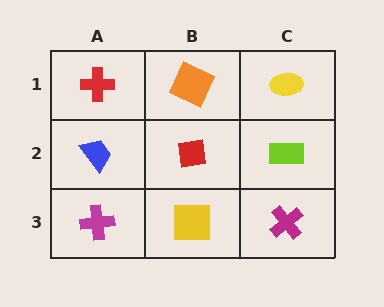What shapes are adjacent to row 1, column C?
A lime rectangle (row 2, column C), an orange square (row 1, column B).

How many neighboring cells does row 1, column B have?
3.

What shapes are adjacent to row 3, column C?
A lime rectangle (row 2, column C), a yellow square (row 3, column B).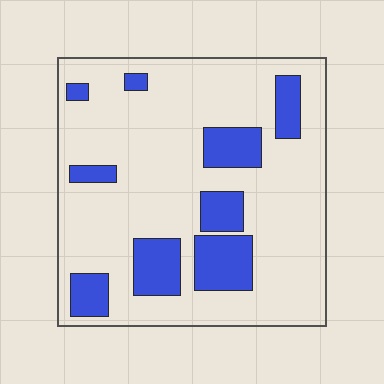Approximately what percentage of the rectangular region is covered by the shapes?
Approximately 20%.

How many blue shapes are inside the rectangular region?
9.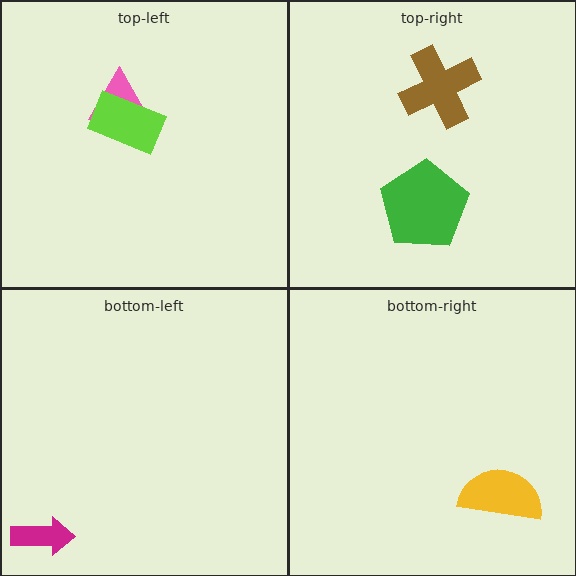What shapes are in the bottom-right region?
The yellow semicircle.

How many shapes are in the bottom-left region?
1.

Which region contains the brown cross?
The top-right region.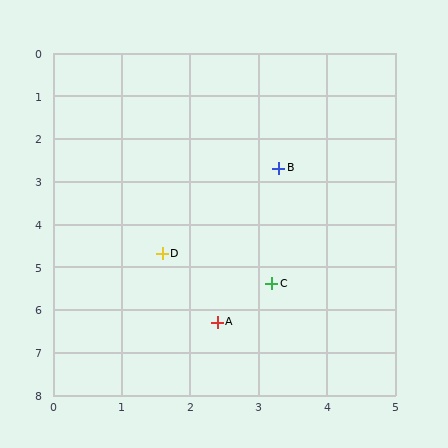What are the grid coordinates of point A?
Point A is at approximately (2.4, 6.3).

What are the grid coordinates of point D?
Point D is at approximately (1.6, 4.7).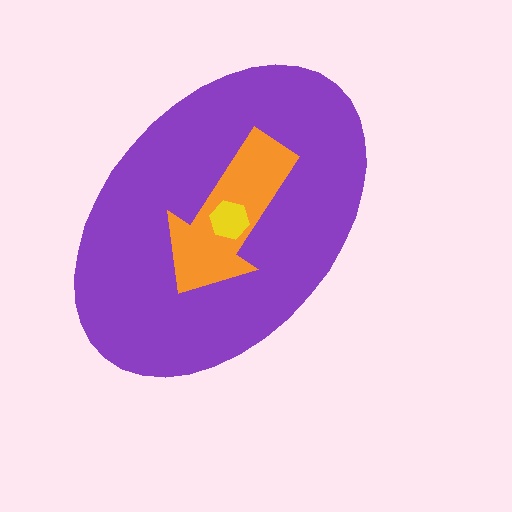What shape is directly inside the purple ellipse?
The orange arrow.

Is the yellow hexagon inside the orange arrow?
Yes.